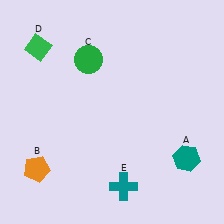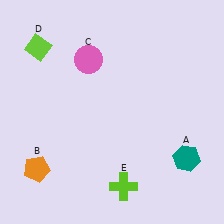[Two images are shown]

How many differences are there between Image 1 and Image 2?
There are 3 differences between the two images.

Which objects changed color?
C changed from green to pink. D changed from green to lime. E changed from teal to lime.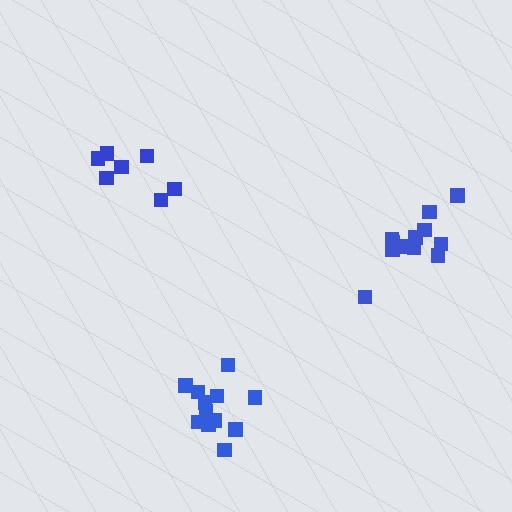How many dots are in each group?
Group 1: 12 dots, Group 2: 12 dots, Group 3: 7 dots (31 total).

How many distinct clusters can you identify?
There are 3 distinct clusters.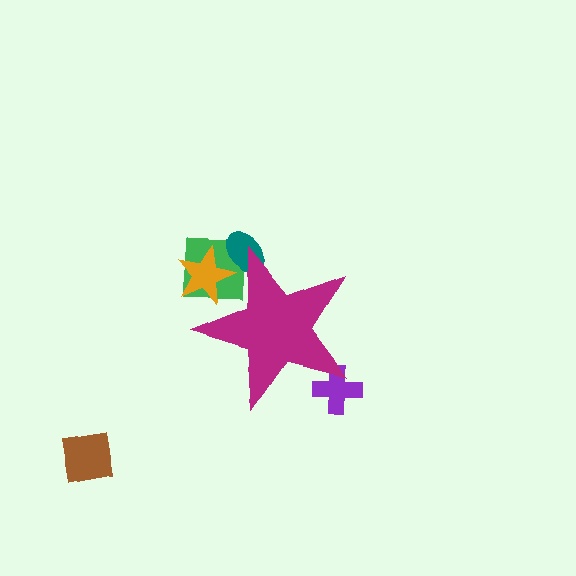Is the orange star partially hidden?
Yes, the orange star is partially hidden behind the magenta star.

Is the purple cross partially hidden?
Yes, the purple cross is partially hidden behind the magenta star.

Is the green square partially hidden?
Yes, the green square is partially hidden behind the magenta star.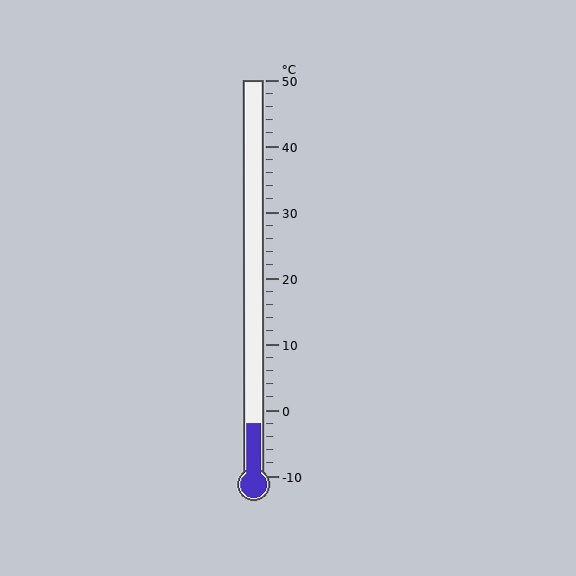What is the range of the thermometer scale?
The thermometer scale ranges from -10°C to 50°C.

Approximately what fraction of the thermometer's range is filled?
The thermometer is filled to approximately 15% of its range.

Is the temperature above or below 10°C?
The temperature is below 10°C.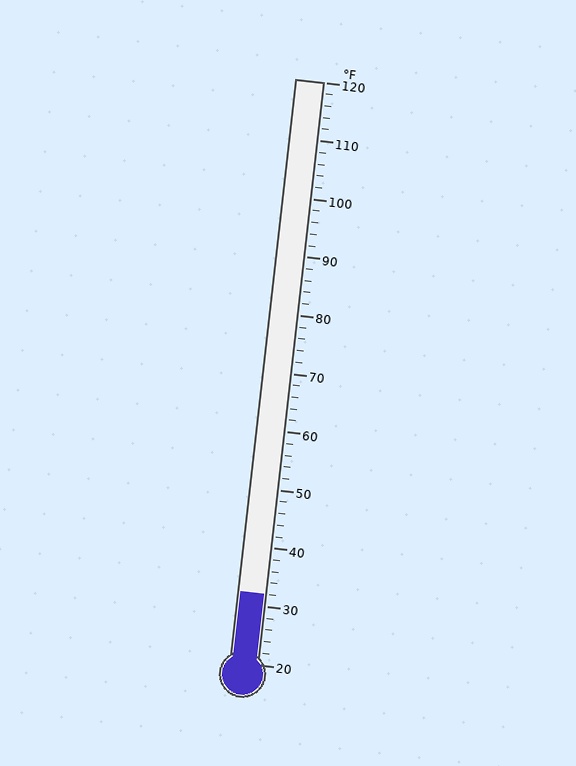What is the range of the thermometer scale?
The thermometer scale ranges from 20°F to 120°F.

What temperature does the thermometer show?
The thermometer shows approximately 32°F.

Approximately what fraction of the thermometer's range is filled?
The thermometer is filled to approximately 10% of its range.